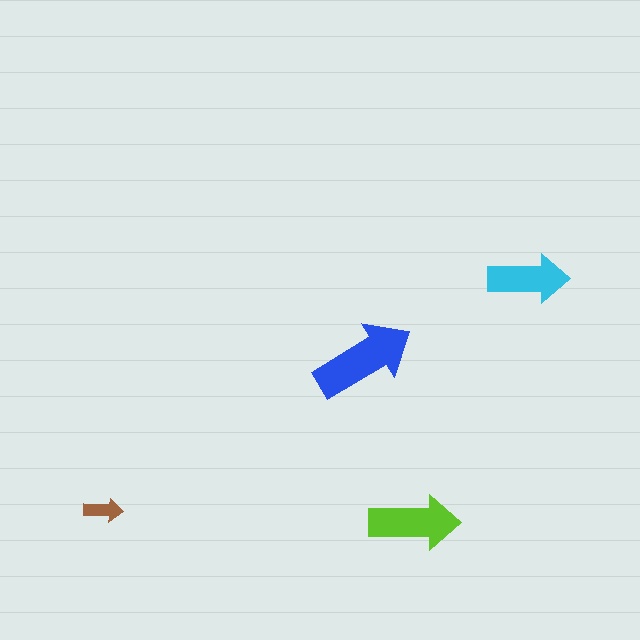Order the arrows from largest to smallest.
the blue one, the lime one, the cyan one, the brown one.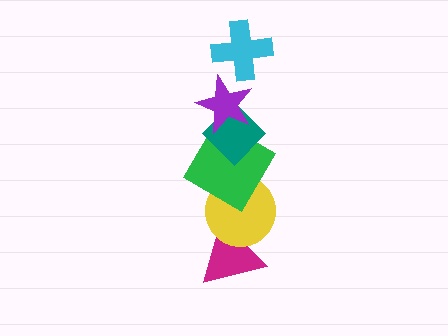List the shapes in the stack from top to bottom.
From top to bottom: the cyan cross, the purple star, the teal diamond, the green diamond, the yellow circle, the magenta triangle.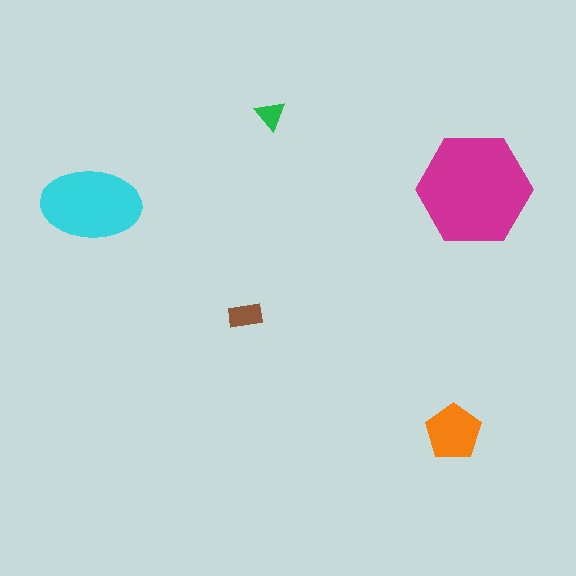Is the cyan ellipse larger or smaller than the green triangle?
Larger.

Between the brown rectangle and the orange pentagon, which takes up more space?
The orange pentagon.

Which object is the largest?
The magenta hexagon.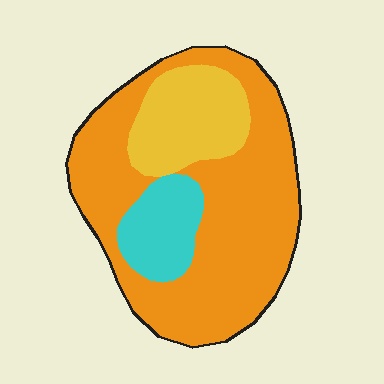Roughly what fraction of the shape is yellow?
Yellow takes up about one fifth (1/5) of the shape.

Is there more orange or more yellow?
Orange.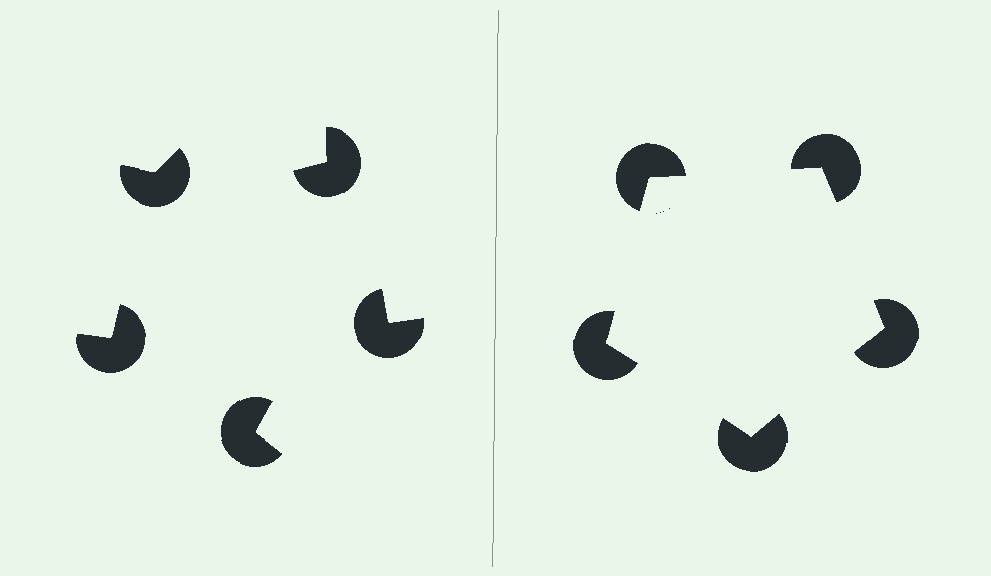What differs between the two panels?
The pac-man discs are positioned identically on both sides; only the wedge orientations differ. On the right they align to a pentagon; on the left they are misaligned.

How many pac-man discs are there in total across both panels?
10 — 5 on each side.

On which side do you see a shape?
An illusory pentagon appears on the right side. On the left side the wedge cuts are rotated, so no coherent shape forms.